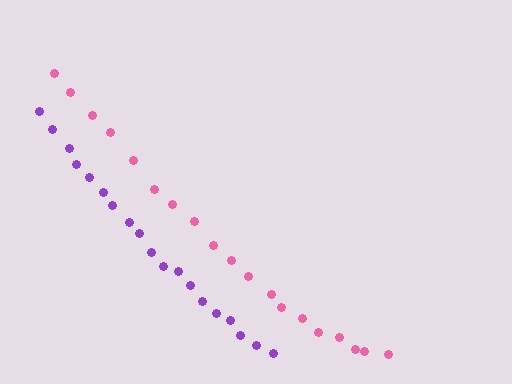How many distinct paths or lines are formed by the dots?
There are 2 distinct paths.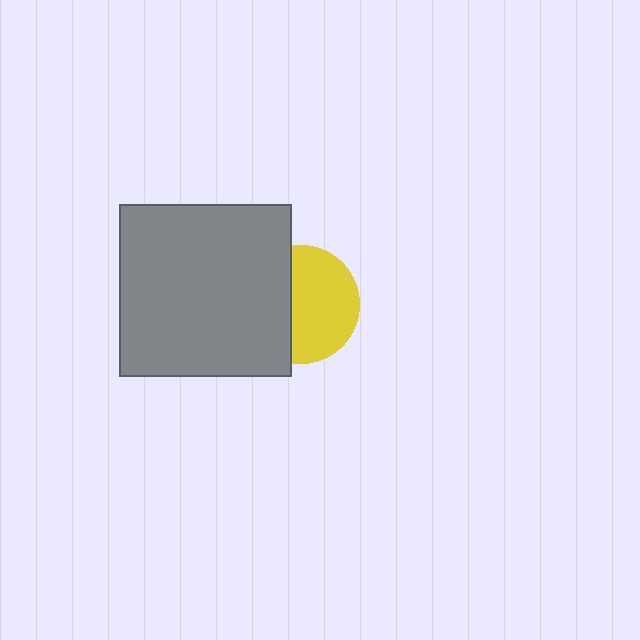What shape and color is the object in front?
The object in front is a gray square.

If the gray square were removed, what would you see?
You would see the complete yellow circle.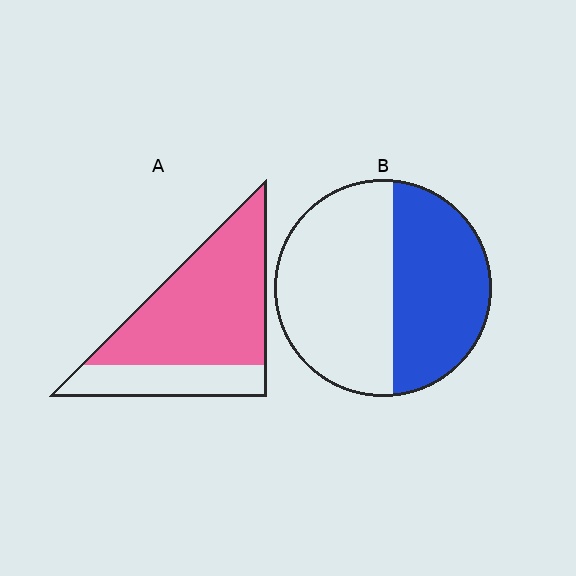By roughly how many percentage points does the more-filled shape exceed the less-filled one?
By roughly 30 percentage points (A over B).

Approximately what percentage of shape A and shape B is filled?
A is approximately 75% and B is approximately 45%.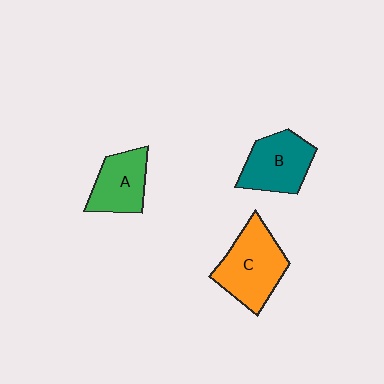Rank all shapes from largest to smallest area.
From largest to smallest: C (orange), B (teal), A (green).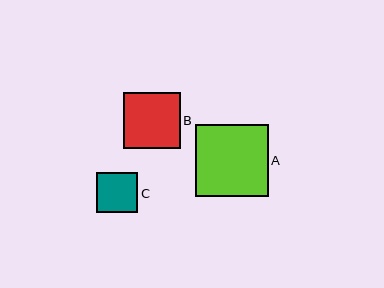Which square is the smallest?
Square C is the smallest with a size of approximately 41 pixels.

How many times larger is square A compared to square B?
Square A is approximately 1.3 times the size of square B.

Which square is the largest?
Square A is the largest with a size of approximately 73 pixels.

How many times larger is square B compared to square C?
Square B is approximately 1.4 times the size of square C.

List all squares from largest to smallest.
From largest to smallest: A, B, C.